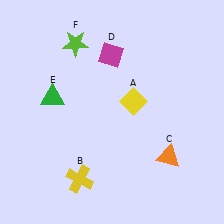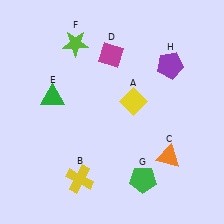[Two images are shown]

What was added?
A green pentagon (G), a purple pentagon (H) were added in Image 2.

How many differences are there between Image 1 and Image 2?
There are 2 differences between the two images.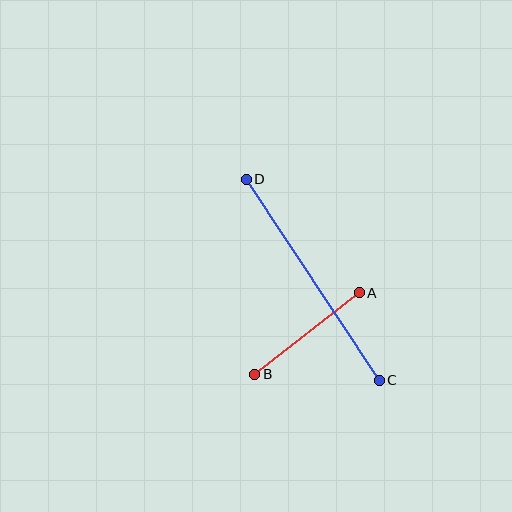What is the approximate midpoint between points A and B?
The midpoint is at approximately (307, 333) pixels.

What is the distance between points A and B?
The distance is approximately 133 pixels.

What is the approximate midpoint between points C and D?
The midpoint is at approximately (313, 280) pixels.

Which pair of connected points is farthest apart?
Points C and D are farthest apart.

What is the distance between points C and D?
The distance is approximately 241 pixels.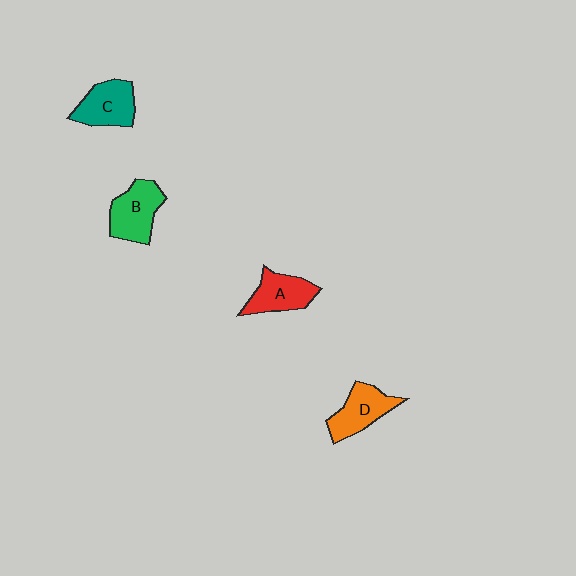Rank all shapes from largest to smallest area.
From largest to smallest: B (green), C (teal), D (orange), A (red).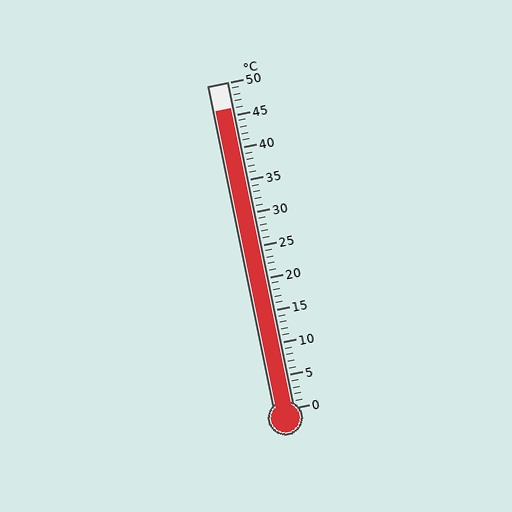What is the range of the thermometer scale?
The thermometer scale ranges from 0°C to 50°C.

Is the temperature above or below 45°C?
The temperature is above 45°C.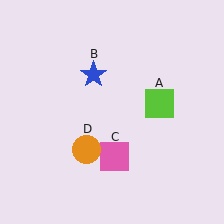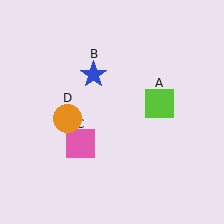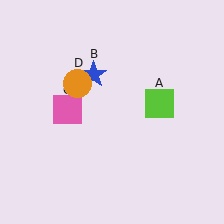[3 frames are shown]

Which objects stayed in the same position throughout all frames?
Lime square (object A) and blue star (object B) remained stationary.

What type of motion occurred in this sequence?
The pink square (object C), orange circle (object D) rotated clockwise around the center of the scene.